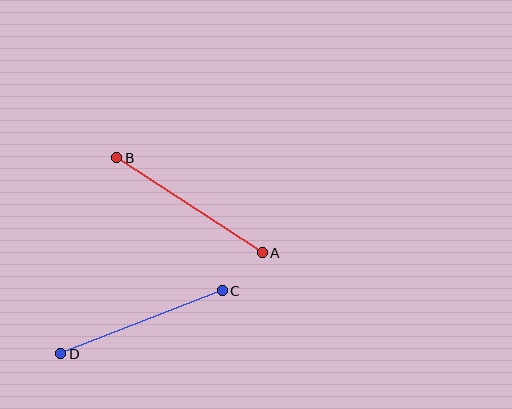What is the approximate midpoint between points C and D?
The midpoint is at approximately (142, 322) pixels.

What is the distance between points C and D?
The distance is approximately 173 pixels.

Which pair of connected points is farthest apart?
Points A and B are farthest apart.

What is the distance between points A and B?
The distance is approximately 174 pixels.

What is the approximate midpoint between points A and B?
The midpoint is at approximately (189, 205) pixels.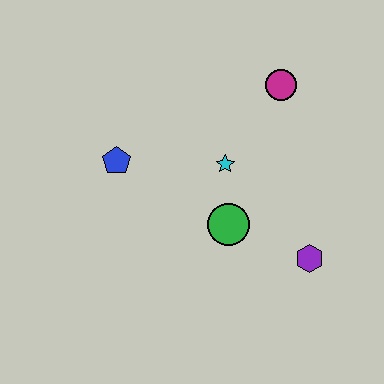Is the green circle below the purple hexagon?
No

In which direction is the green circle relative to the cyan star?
The green circle is below the cyan star.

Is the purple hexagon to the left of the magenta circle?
No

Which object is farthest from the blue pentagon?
The purple hexagon is farthest from the blue pentagon.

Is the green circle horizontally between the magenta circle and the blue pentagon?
Yes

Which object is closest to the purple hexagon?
The green circle is closest to the purple hexagon.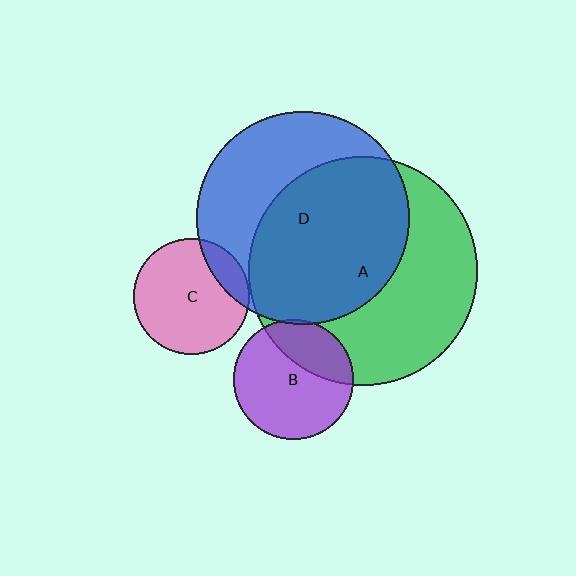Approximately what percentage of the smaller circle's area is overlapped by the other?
Approximately 15%.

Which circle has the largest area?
Circle A (green).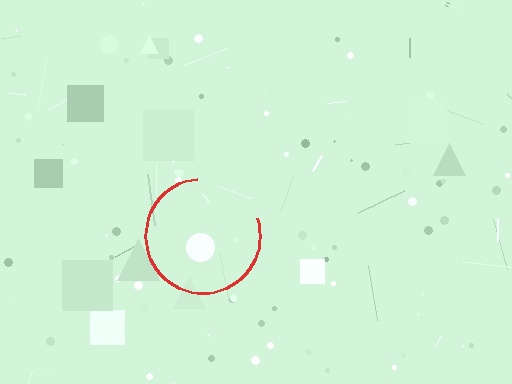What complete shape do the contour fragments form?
The contour fragments form a circle.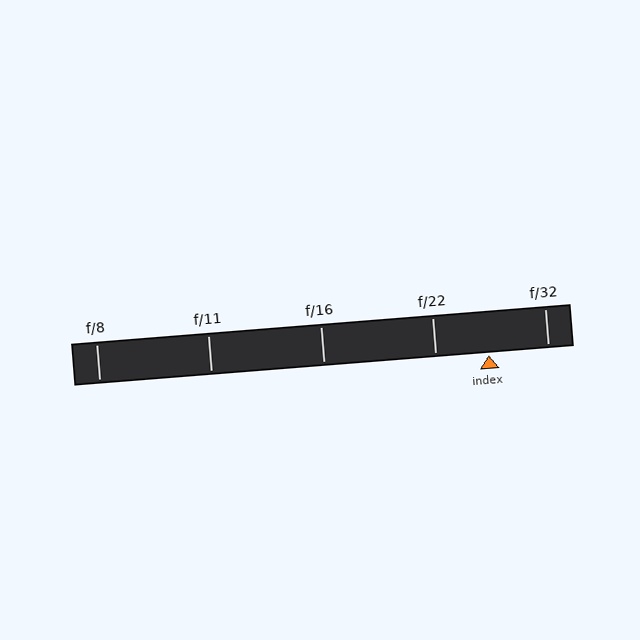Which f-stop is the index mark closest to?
The index mark is closest to f/22.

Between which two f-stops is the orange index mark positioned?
The index mark is between f/22 and f/32.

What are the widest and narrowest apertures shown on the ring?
The widest aperture shown is f/8 and the narrowest is f/32.